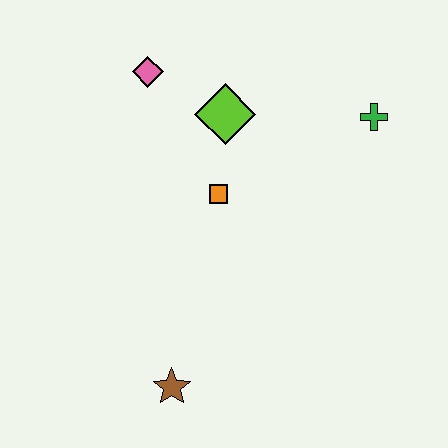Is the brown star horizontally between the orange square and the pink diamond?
Yes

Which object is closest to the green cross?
The lime diamond is closest to the green cross.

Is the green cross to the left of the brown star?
No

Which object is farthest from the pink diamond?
The brown star is farthest from the pink diamond.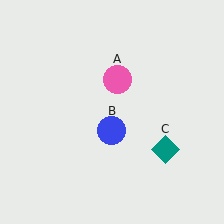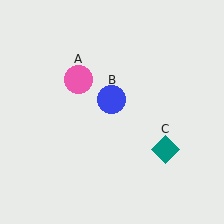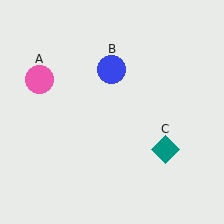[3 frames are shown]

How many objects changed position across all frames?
2 objects changed position: pink circle (object A), blue circle (object B).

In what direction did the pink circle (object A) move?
The pink circle (object A) moved left.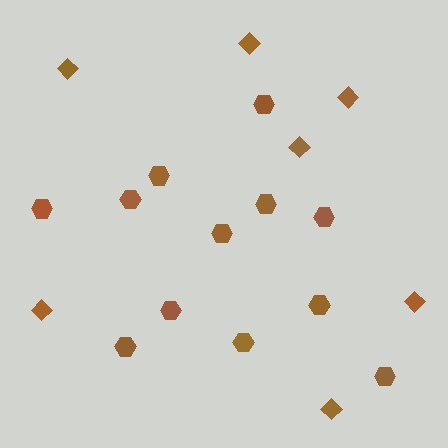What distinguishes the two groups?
There are 2 groups: one group of hexagons (12) and one group of diamonds (7).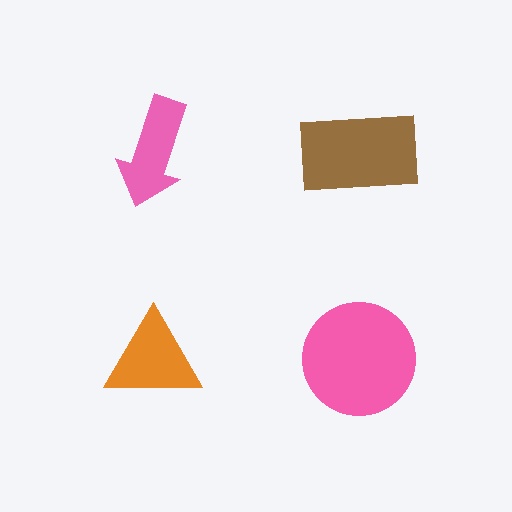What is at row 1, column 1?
A pink arrow.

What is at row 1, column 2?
A brown rectangle.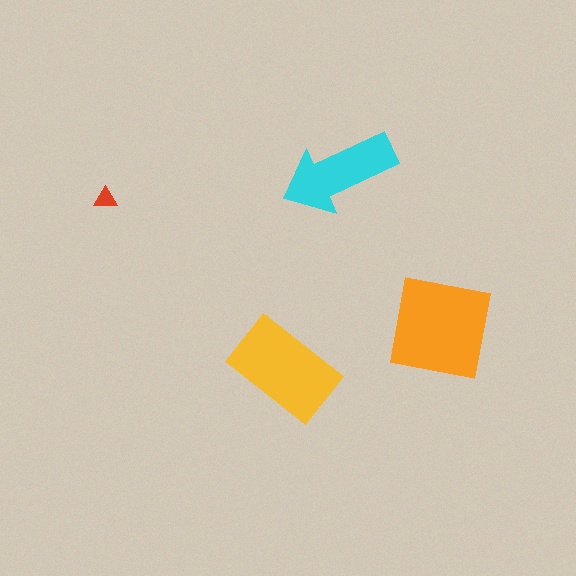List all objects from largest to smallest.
The orange square, the yellow rectangle, the cyan arrow, the red triangle.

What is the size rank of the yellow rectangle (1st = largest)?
2nd.